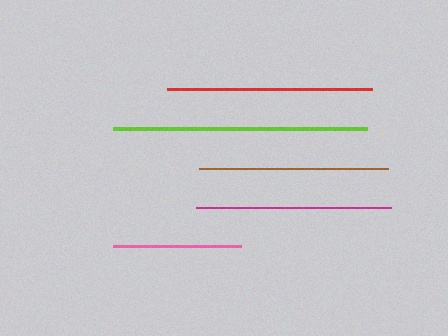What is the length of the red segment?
The red segment is approximately 205 pixels long.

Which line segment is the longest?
The lime line is the longest at approximately 255 pixels.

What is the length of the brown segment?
The brown segment is approximately 189 pixels long.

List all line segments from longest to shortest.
From longest to shortest: lime, red, magenta, brown, pink.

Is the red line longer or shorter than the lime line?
The lime line is longer than the red line.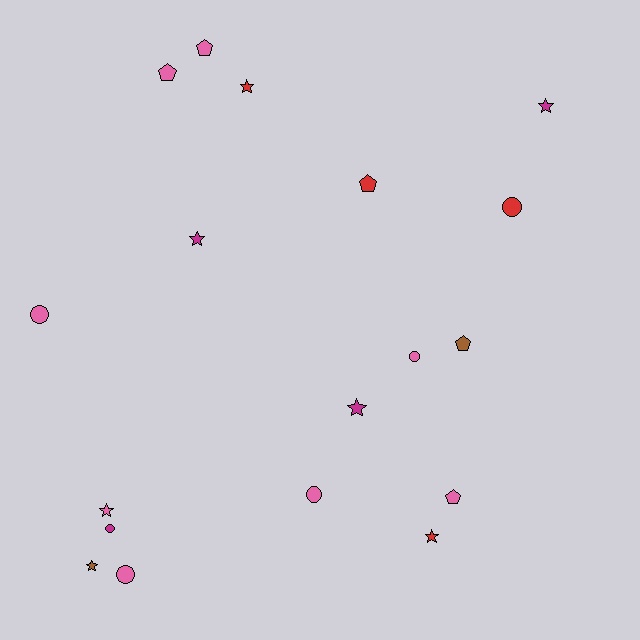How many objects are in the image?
There are 18 objects.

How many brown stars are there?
There is 1 brown star.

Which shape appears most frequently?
Star, with 7 objects.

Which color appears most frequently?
Pink, with 8 objects.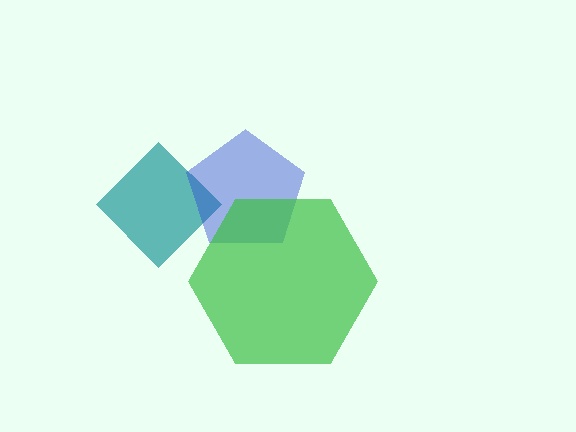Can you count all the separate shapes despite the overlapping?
Yes, there are 3 separate shapes.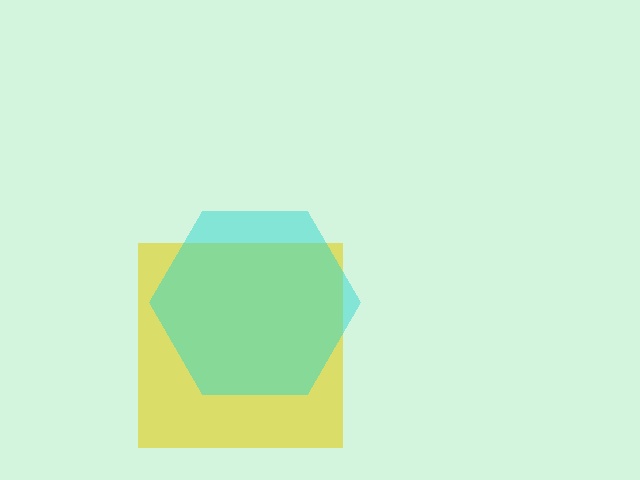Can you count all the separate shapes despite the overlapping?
Yes, there are 2 separate shapes.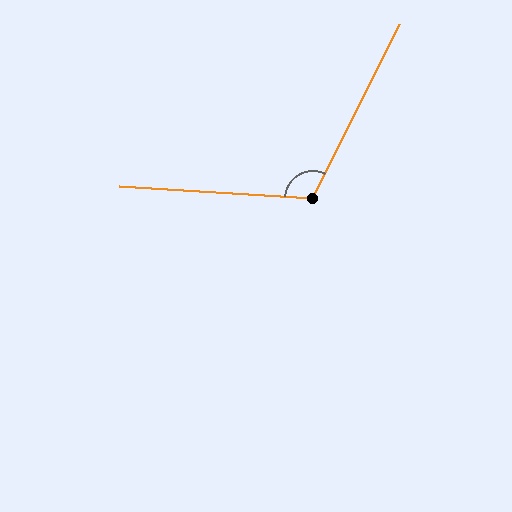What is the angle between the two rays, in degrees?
Approximately 113 degrees.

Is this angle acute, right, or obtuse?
It is obtuse.